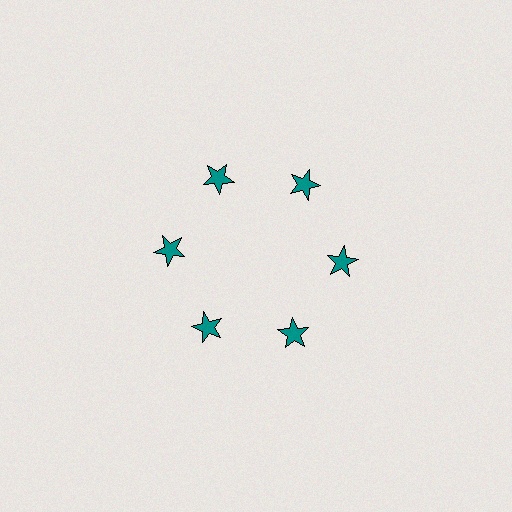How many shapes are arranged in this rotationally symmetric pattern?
There are 6 shapes, arranged in 6 groups of 1.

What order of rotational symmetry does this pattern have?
This pattern has 6-fold rotational symmetry.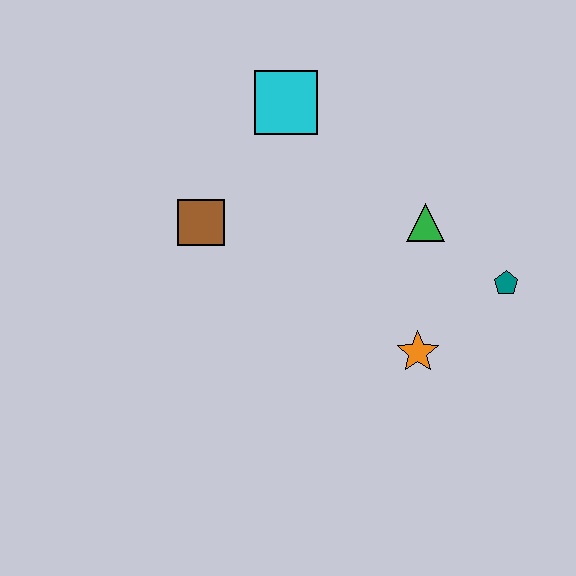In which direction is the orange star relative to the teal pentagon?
The orange star is to the left of the teal pentagon.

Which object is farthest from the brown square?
The teal pentagon is farthest from the brown square.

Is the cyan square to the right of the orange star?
No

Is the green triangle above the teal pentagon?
Yes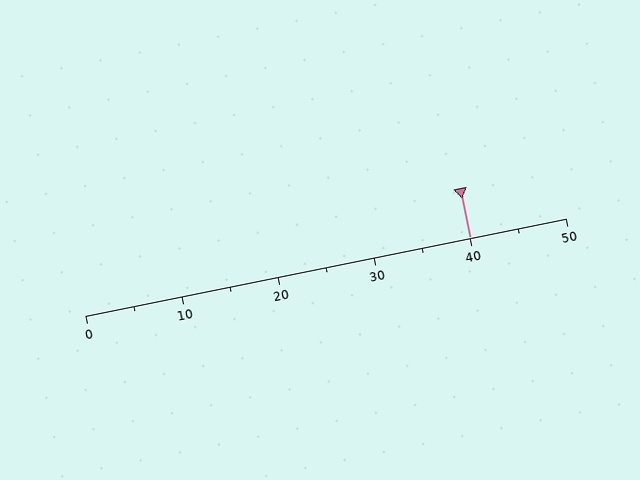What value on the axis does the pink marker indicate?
The marker indicates approximately 40.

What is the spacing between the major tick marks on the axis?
The major ticks are spaced 10 apart.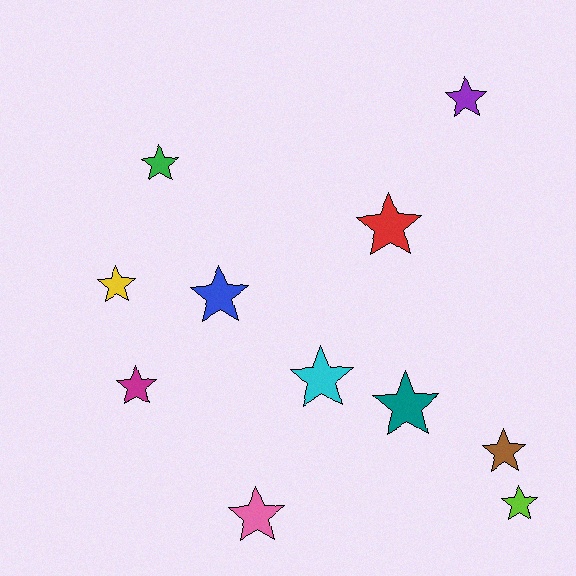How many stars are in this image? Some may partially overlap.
There are 11 stars.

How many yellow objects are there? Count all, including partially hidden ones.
There is 1 yellow object.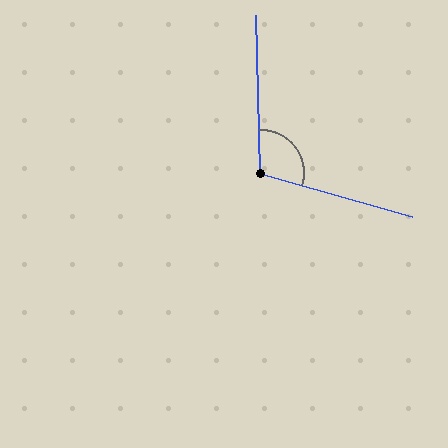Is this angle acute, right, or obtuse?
It is obtuse.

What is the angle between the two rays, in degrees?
Approximately 107 degrees.